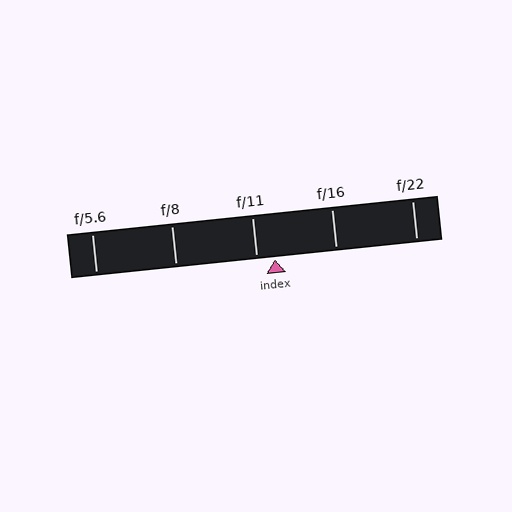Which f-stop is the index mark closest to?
The index mark is closest to f/11.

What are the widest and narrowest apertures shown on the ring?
The widest aperture shown is f/5.6 and the narrowest is f/22.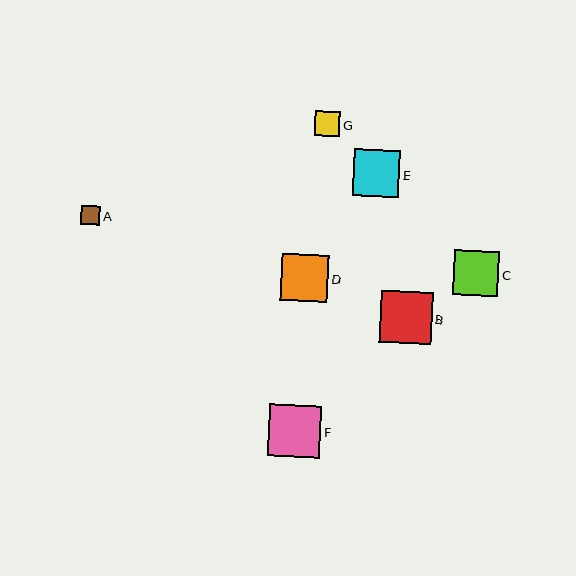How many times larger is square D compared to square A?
Square D is approximately 2.4 times the size of square A.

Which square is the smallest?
Square A is the smallest with a size of approximately 19 pixels.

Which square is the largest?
Square F is the largest with a size of approximately 52 pixels.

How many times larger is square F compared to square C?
Square F is approximately 1.1 times the size of square C.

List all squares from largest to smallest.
From largest to smallest: F, B, D, E, C, G, A.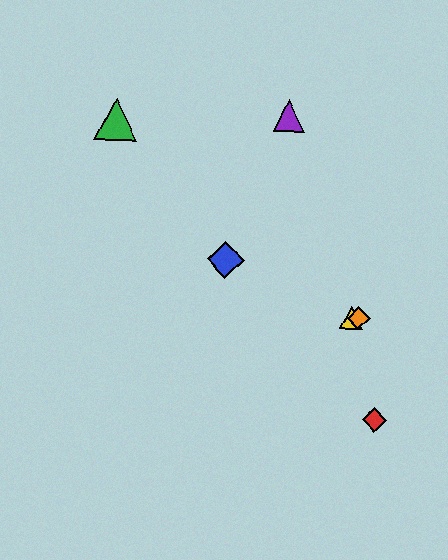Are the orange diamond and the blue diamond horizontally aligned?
No, the orange diamond is at y≈318 and the blue diamond is at y≈260.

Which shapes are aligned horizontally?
The yellow triangle, the orange diamond are aligned horizontally.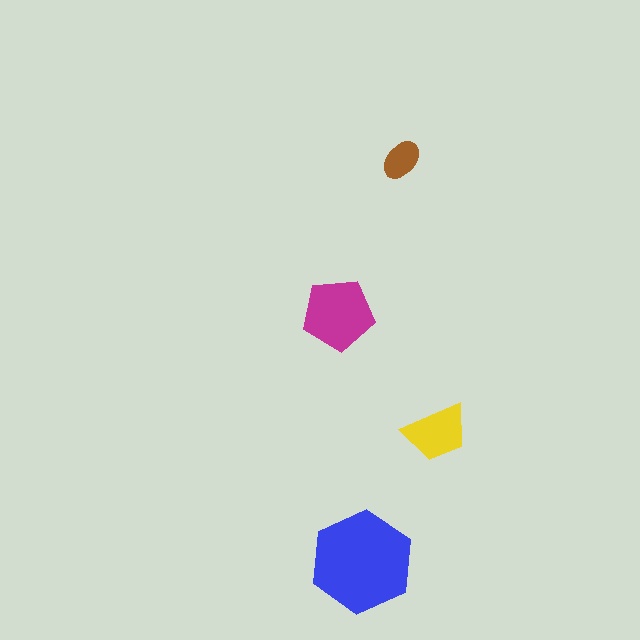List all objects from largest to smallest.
The blue hexagon, the magenta pentagon, the yellow trapezoid, the brown ellipse.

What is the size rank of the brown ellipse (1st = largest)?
4th.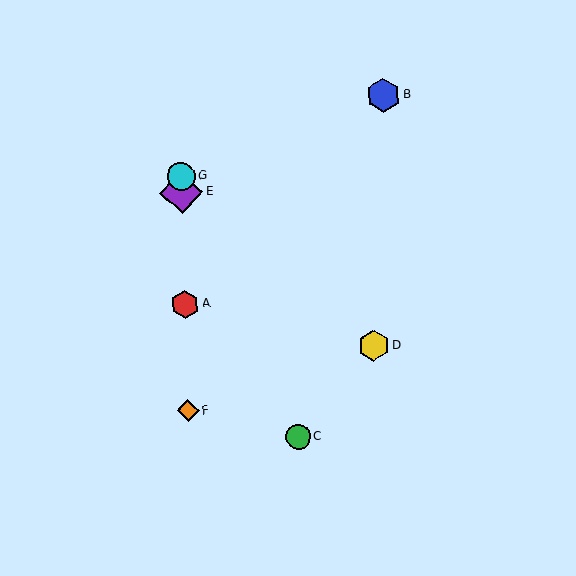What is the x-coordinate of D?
Object D is at x≈373.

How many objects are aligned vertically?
4 objects (A, E, F, G) are aligned vertically.